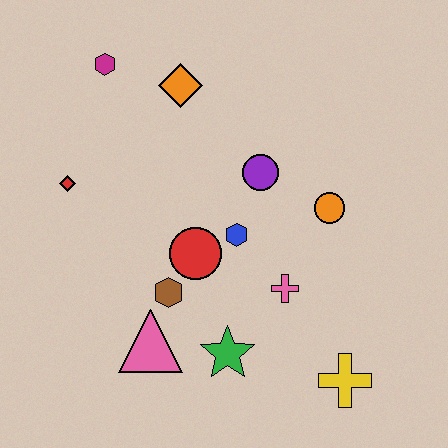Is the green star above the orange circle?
No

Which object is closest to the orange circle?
The purple circle is closest to the orange circle.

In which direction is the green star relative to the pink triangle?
The green star is to the right of the pink triangle.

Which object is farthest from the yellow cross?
The magenta hexagon is farthest from the yellow cross.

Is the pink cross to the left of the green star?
No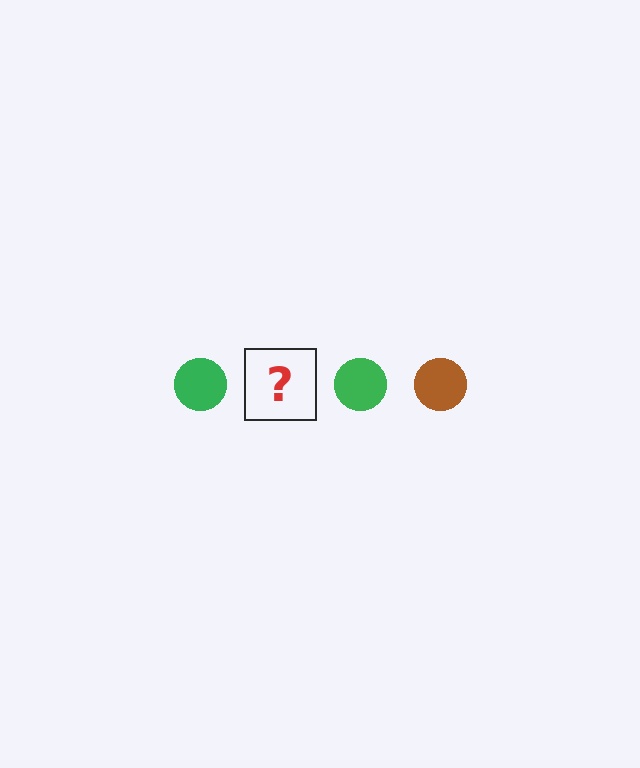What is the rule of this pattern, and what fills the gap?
The rule is that the pattern cycles through green, brown circles. The gap should be filled with a brown circle.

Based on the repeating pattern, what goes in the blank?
The blank should be a brown circle.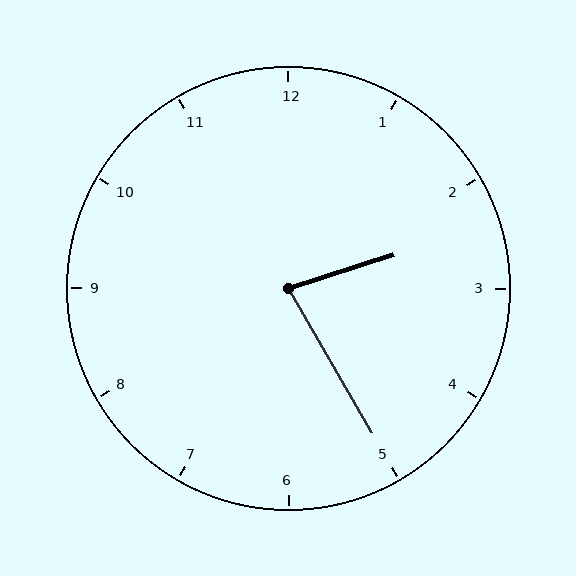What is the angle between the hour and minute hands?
Approximately 78 degrees.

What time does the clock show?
2:25.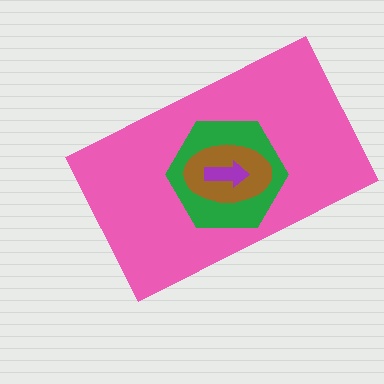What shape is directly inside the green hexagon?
The brown ellipse.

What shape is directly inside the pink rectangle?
The green hexagon.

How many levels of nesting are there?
4.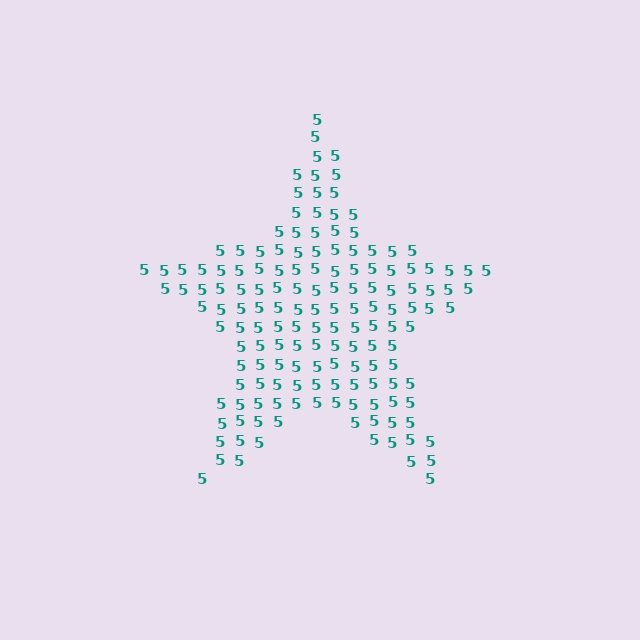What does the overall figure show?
The overall figure shows a star.